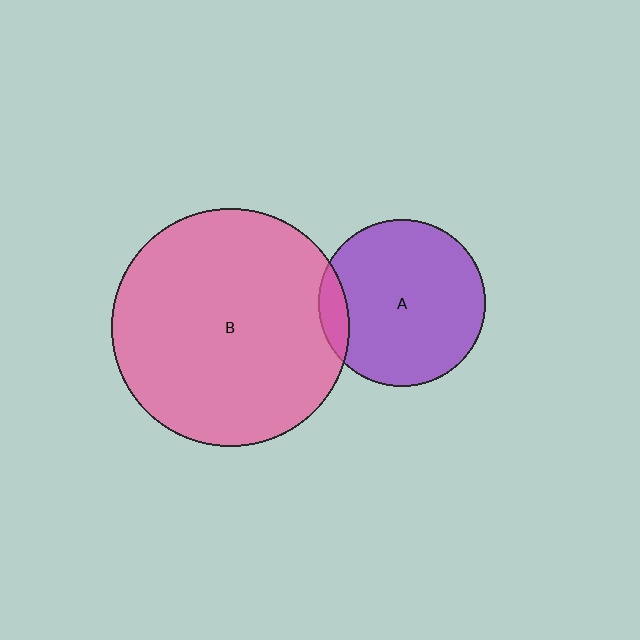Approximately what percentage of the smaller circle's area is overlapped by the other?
Approximately 10%.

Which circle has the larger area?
Circle B (pink).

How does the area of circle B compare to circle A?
Approximately 2.0 times.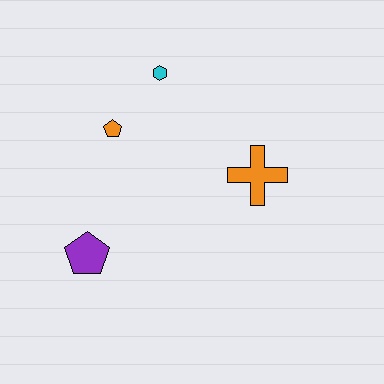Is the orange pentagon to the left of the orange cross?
Yes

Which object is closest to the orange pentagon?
The cyan hexagon is closest to the orange pentagon.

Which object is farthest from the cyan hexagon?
The purple pentagon is farthest from the cyan hexagon.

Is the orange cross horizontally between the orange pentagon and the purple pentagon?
No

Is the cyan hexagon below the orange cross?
No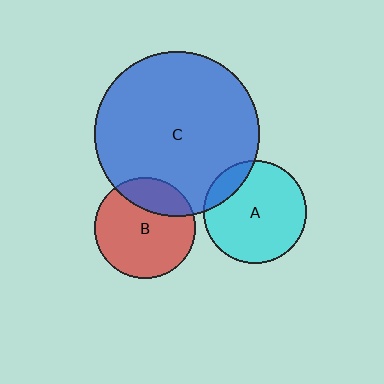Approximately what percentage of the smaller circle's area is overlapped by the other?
Approximately 25%.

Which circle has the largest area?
Circle C (blue).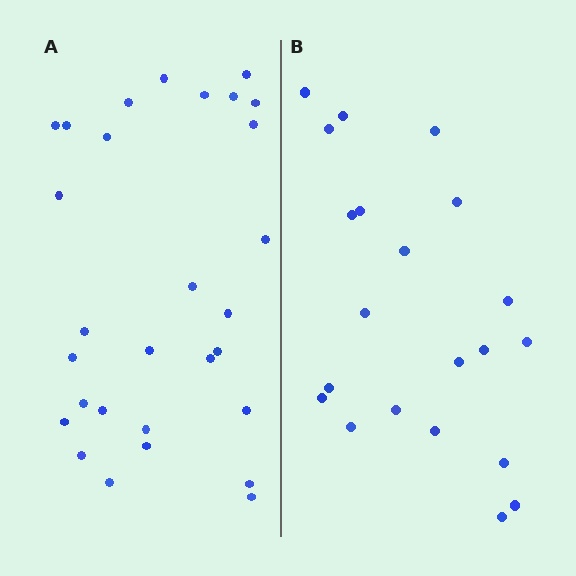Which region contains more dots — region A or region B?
Region A (the left region) has more dots.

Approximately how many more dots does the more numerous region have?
Region A has roughly 8 or so more dots than region B.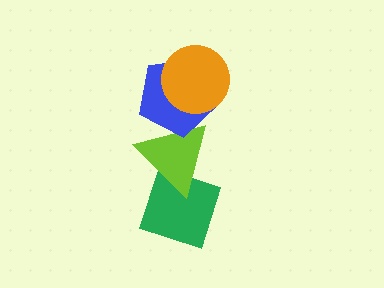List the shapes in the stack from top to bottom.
From top to bottom: the orange circle, the blue pentagon, the lime triangle, the green diamond.